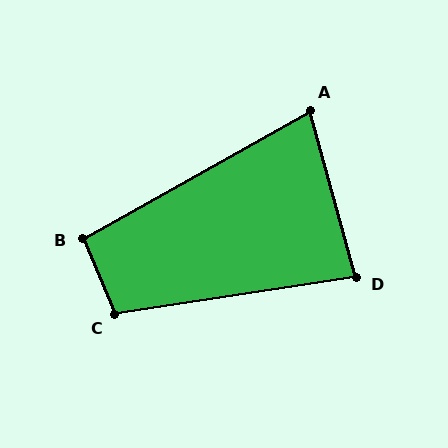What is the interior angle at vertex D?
Approximately 84 degrees (acute).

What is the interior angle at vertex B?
Approximately 96 degrees (obtuse).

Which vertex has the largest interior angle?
C, at approximately 104 degrees.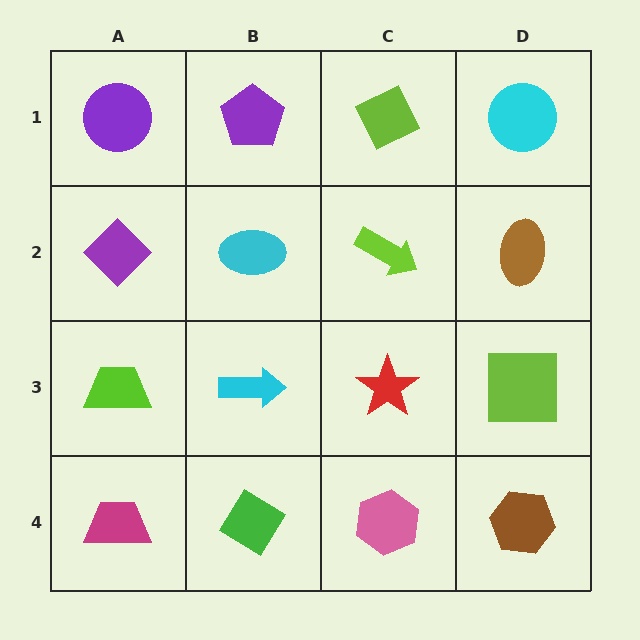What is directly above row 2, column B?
A purple pentagon.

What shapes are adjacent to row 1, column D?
A brown ellipse (row 2, column D), a lime diamond (row 1, column C).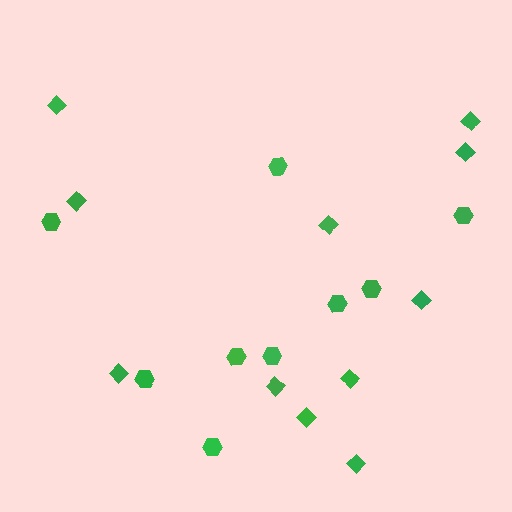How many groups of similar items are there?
There are 2 groups: one group of hexagons (9) and one group of diamonds (11).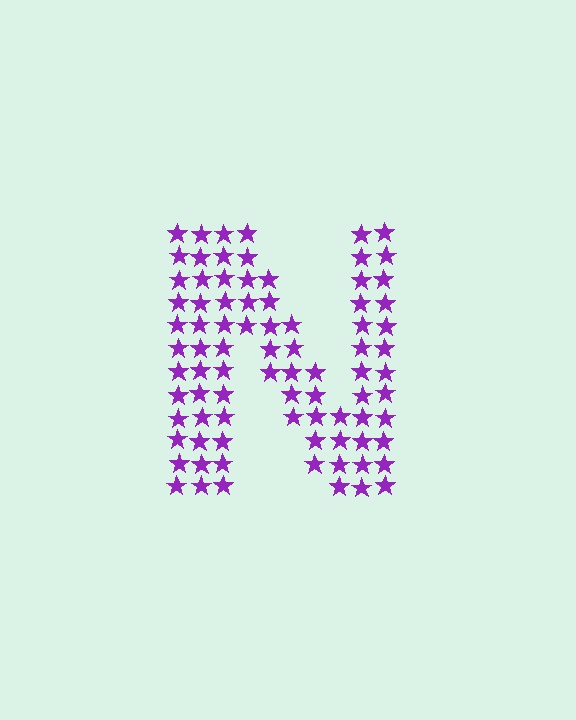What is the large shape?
The large shape is the letter N.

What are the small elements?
The small elements are stars.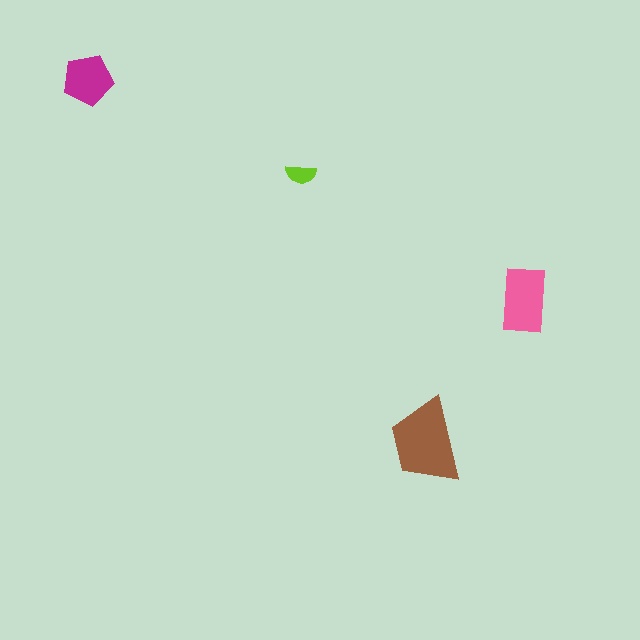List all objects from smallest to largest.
The lime semicircle, the magenta pentagon, the pink rectangle, the brown trapezoid.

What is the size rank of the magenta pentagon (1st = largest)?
3rd.